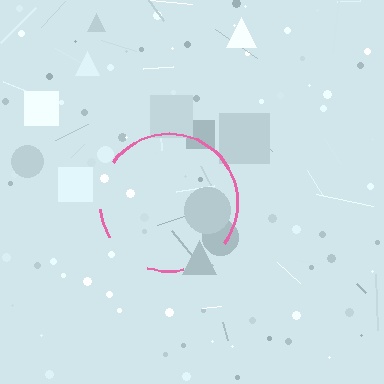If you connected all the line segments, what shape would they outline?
They would outline a circle.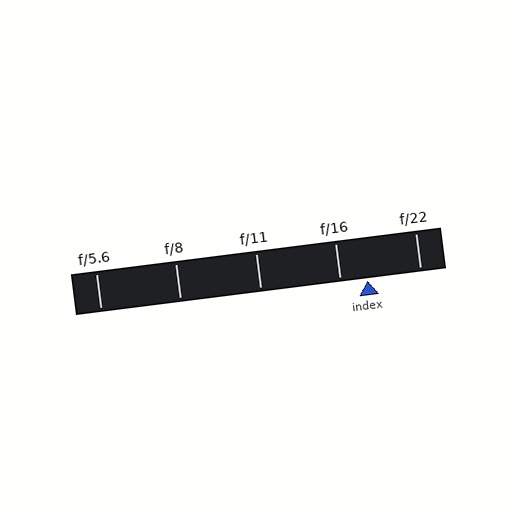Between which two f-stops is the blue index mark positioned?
The index mark is between f/16 and f/22.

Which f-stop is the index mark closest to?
The index mark is closest to f/16.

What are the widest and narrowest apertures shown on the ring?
The widest aperture shown is f/5.6 and the narrowest is f/22.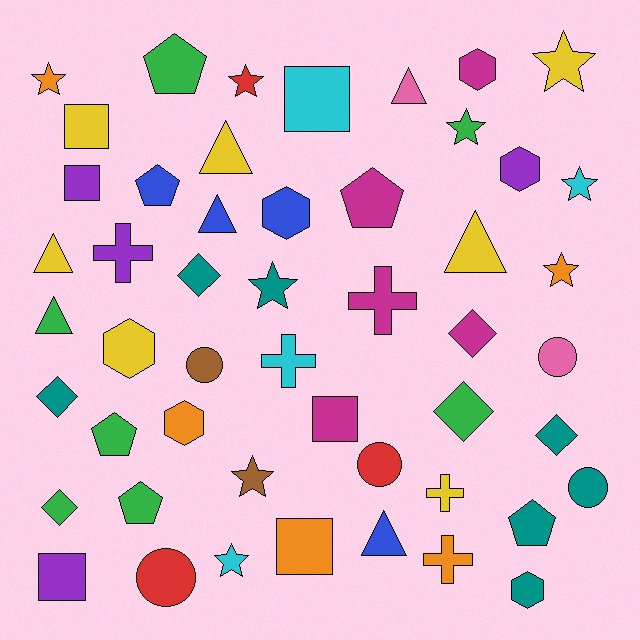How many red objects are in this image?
There are 3 red objects.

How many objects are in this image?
There are 50 objects.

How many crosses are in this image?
There are 5 crosses.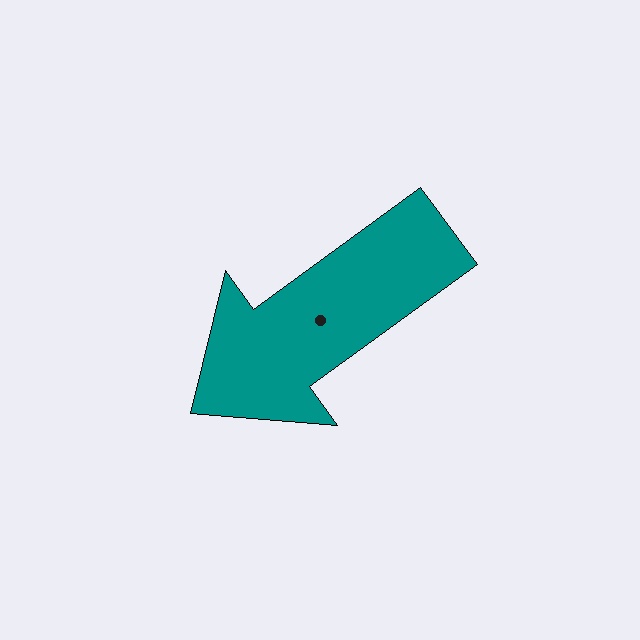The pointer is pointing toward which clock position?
Roughly 8 o'clock.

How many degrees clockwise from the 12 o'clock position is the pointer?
Approximately 234 degrees.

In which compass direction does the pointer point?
Southwest.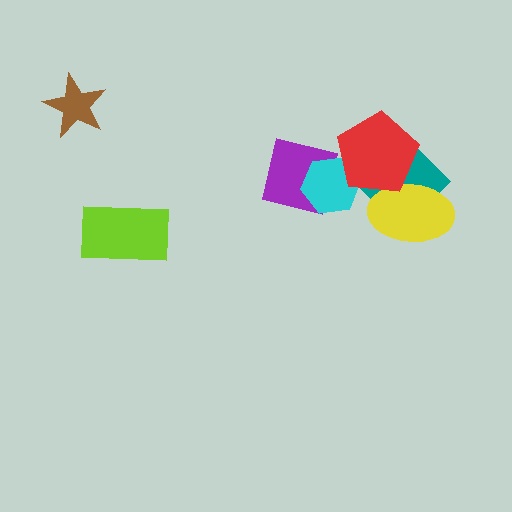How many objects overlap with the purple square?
1 object overlaps with the purple square.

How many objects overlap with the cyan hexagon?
2 objects overlap with the cyan hexagon.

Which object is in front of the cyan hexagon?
The red pentagon is in front of the cyan hexagon.